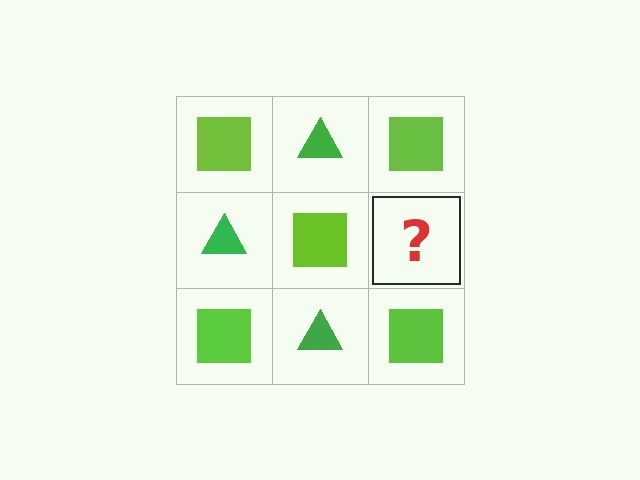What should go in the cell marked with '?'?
The missing cell should contain a green triangle.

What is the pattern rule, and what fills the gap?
The rule is that it alternates lime square and green triangle in a checkerboard pattern. The gap should be filled with a green triangle.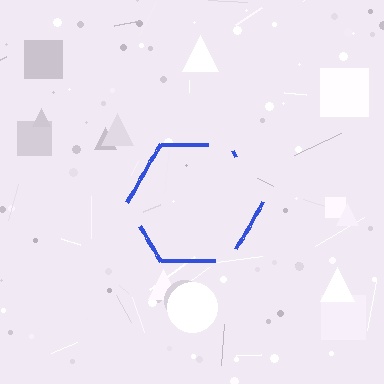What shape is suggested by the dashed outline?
The dashed outline suggests a hexagon.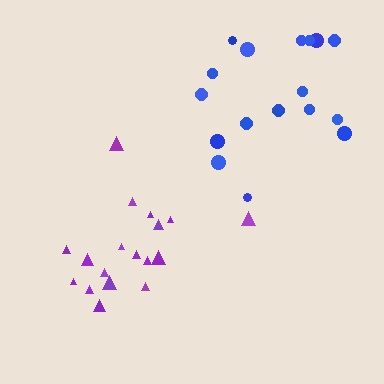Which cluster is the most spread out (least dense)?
Blue.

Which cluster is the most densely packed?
Purple.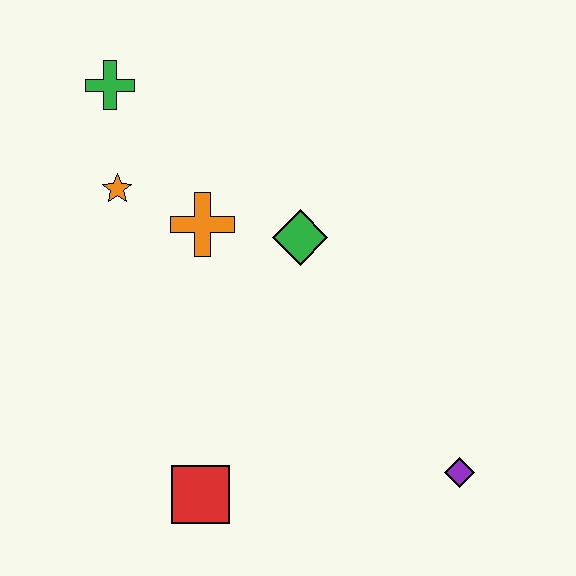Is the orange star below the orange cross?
No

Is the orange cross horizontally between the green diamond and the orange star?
Yes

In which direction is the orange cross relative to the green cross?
The orange cross is below the green cross.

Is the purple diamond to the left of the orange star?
No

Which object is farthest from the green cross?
The purple diamond is farthest from the green cross.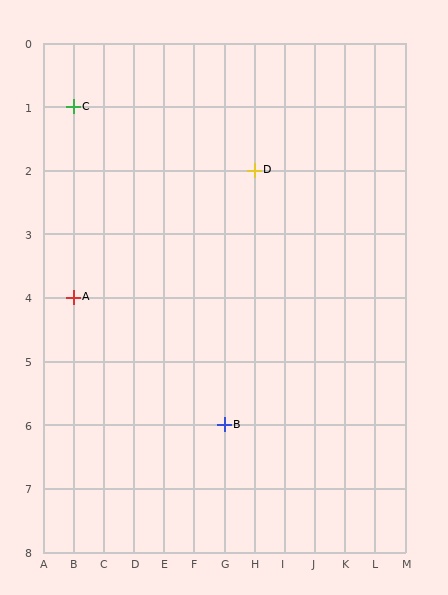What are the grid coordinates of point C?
Point C is at grid coordinates (B, 1).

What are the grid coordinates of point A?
Point A is at grid coordinates (B, 4).